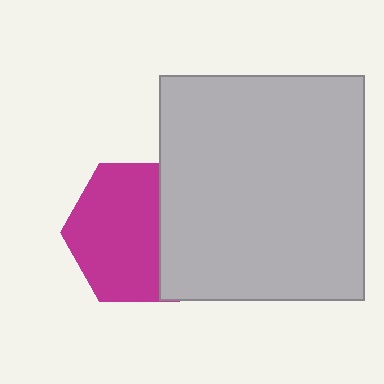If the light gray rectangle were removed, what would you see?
You would see the complete magenta hexagon.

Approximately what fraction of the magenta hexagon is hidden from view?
Roughly 34% of the magenta hexagon is hidden behind the light gray rectangle.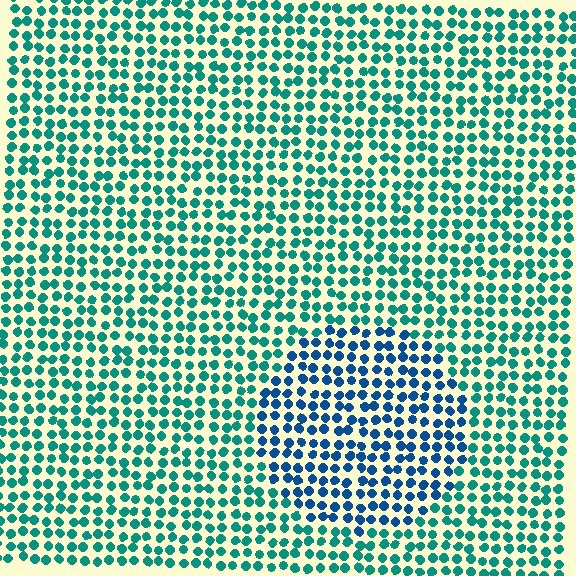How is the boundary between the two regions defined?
The boundary is defined purely by a slight shift in hue (about 40 degrees). Spacing, size, and orientation are identical on both sides.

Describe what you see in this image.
The image is filled with small teal elements in a uniform arrangement. A circle-shaped region is visible where the elements are tinted to a slightly different hue, forming a subtle color boundary.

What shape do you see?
I see a circle.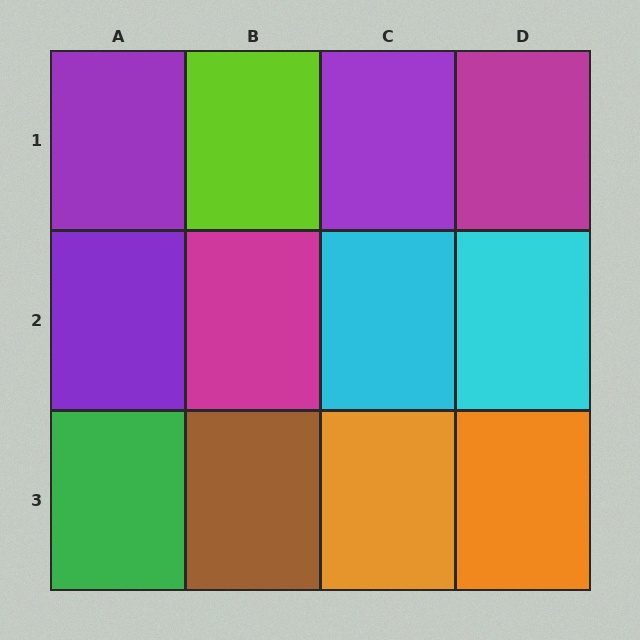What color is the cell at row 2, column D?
Cyan.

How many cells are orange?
2 cells are orange.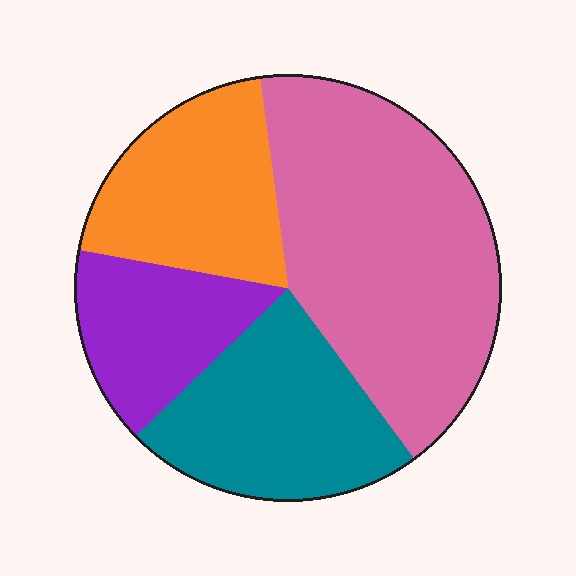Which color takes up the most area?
Pink, at roughly 40%.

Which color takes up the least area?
Purple, at roughly 15%.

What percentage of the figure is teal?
Teal takes up about one quarter (1/4) of the figure.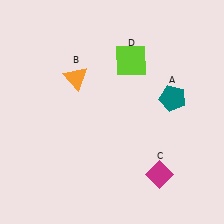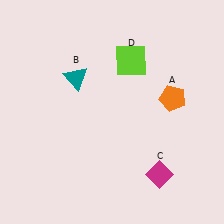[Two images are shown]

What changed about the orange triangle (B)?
In Image 1, B is orange. In Image 2, it changed to teal.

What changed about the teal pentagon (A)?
In Image 1, A is teal. In Image 2, it changed to orange.